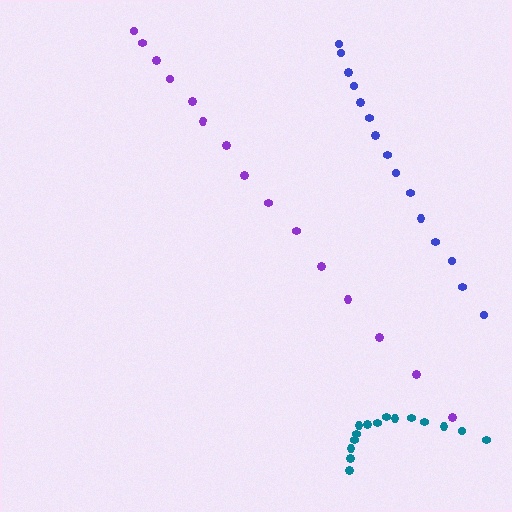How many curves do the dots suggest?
There are 3 distinct paths.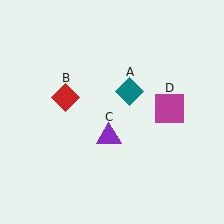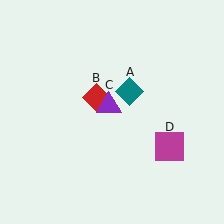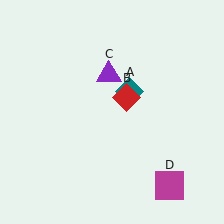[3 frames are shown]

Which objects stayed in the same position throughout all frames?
Teal diamond (object A) remained stationary.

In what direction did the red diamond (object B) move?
The red diamond (object B) moved right.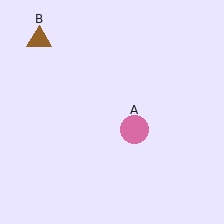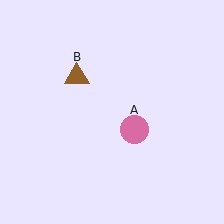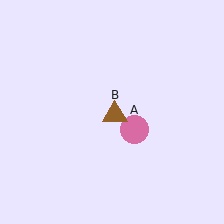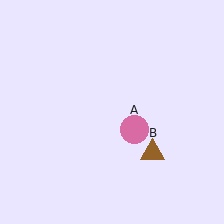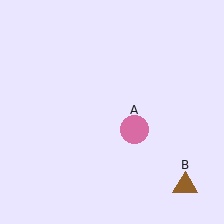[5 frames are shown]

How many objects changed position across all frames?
1 object changed position: brown triangle (object B).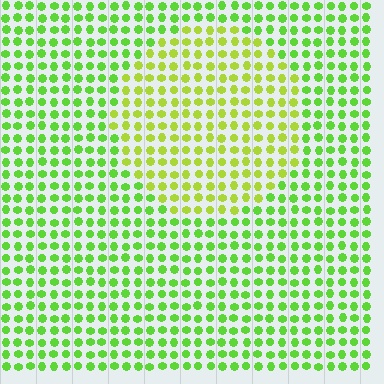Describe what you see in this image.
The image is filled with small lime elements in a uniform arrangement. A circle-shaped region is visible where the elements are tinted to a slightly different hue, forming a subtle color boundary.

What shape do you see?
I see a circle.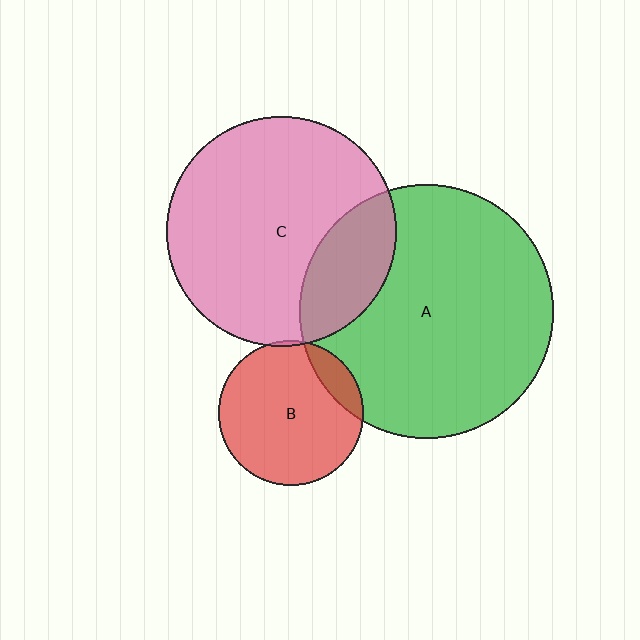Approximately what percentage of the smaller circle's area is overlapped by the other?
Approximately 5%.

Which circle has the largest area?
Circle A (green).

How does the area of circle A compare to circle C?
Approximately 1.2 times.